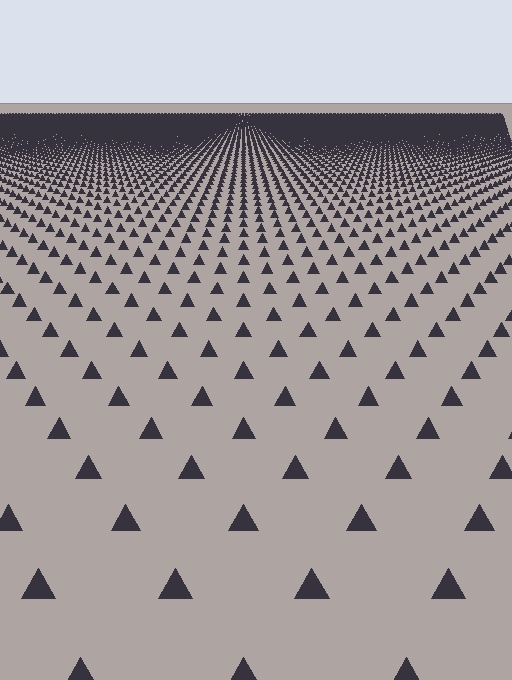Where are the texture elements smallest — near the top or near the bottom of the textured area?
Near the top.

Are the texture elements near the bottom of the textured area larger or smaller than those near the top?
Larger. Near the bottom, elements are closer to the viewer and appear at a bigger on-screen size.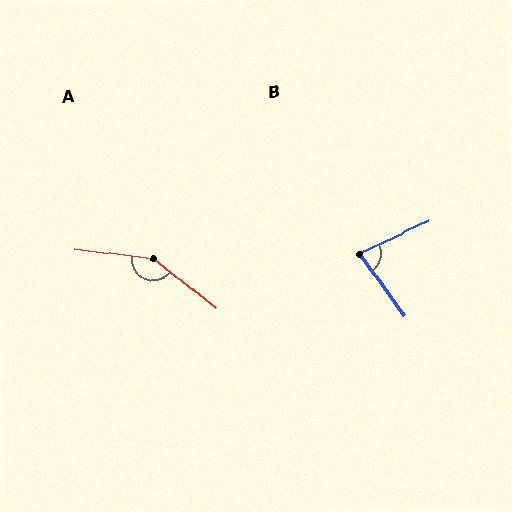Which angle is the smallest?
B, at approximately 79 degrees.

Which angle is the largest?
A, at approximately 148 degrees.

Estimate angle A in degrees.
Approximately 148 degrees.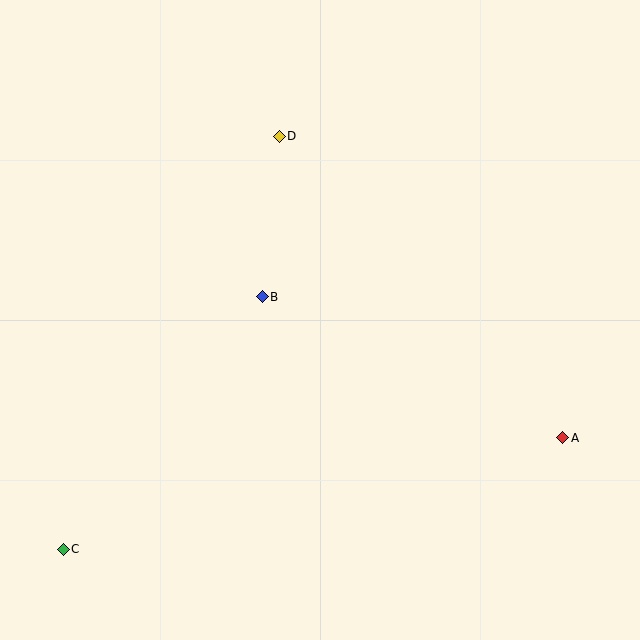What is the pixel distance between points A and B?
The distance between A and B is 332 pixels.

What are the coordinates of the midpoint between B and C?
The midpoint between B and C is at (163, 423).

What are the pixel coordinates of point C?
Point C is at (63, 549).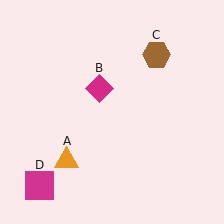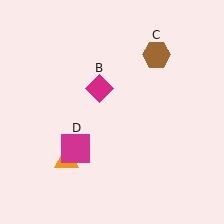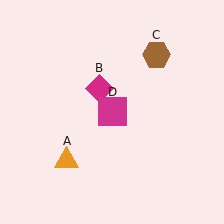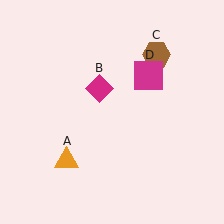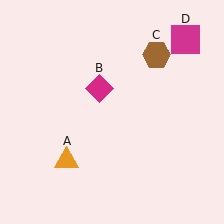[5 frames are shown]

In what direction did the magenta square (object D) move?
The magenta square (object D) moved up and to the right.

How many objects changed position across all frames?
1 object changed position: magenta square (object D).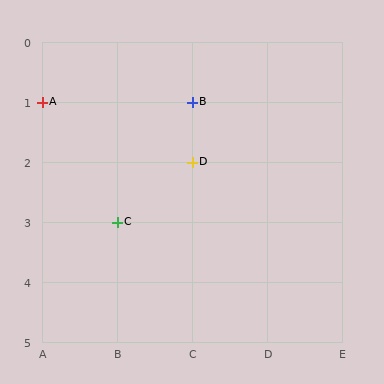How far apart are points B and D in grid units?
Points B and D are 1 row apart.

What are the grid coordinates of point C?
Point C is at grid coordinates (B, 3).